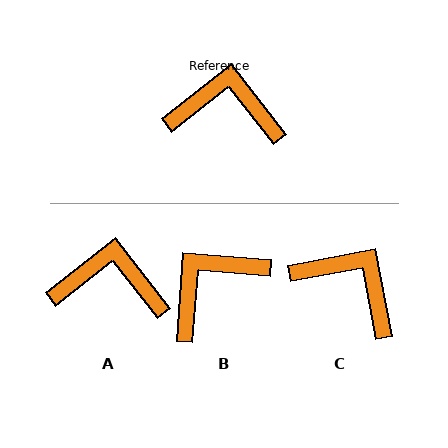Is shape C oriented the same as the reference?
No, it is off by about 27 degrees.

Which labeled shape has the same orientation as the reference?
A.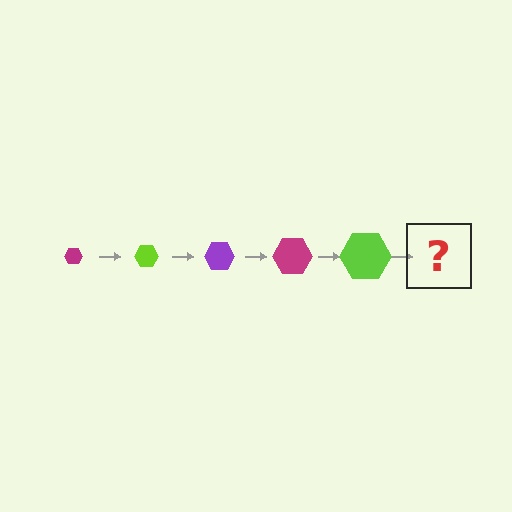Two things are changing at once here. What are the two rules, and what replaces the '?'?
The two rules are that the hexagon grows larger each step and the color cycles through magenta, lime, and purple. The '?' should be a purple hexagon, larger than the previous one.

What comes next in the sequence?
The next element should be a purple hexagon, larger than the previous one.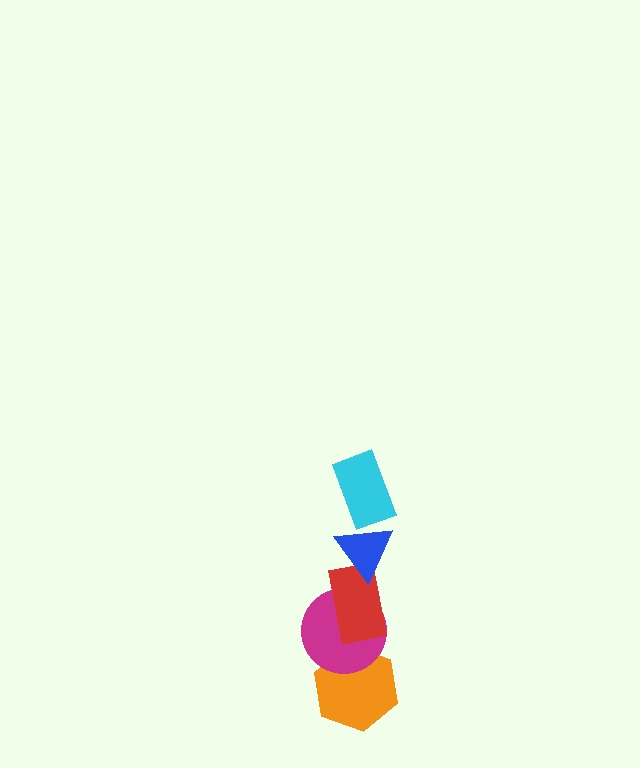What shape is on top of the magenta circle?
The red rectangle is on top of the magenta circle.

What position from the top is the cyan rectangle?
The cyan rectangle is 1st from the top.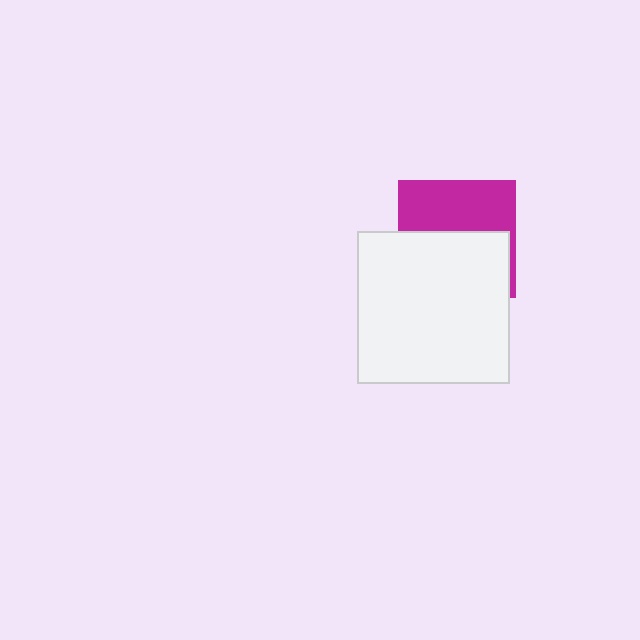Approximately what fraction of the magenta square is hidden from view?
Roughly 53% of the magenta square is hidden behind the white square.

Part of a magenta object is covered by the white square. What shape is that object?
It is a square.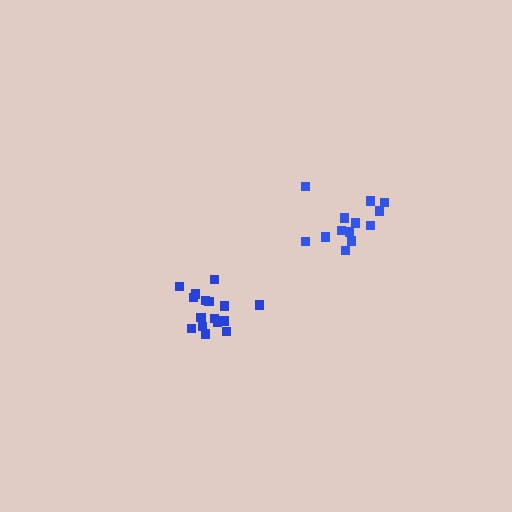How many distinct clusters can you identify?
There are 2 distinct clusters.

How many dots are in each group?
Group 1: 17 dots, Group 2: 13 dots (30 total).